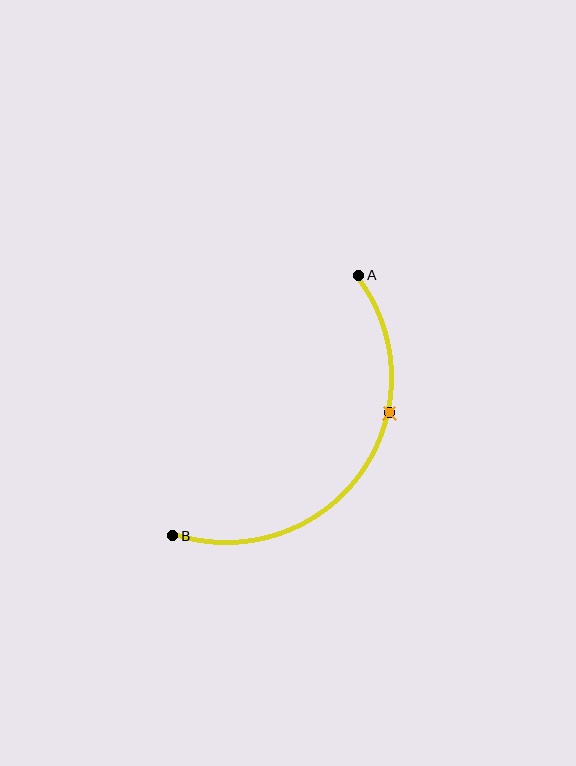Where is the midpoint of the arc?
The arc midpoint is the point on the curve farthest from the straight line joining A and B. It sits below and to the right of that line.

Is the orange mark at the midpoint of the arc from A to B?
No. The orange mark lies on the arc but is closer to endpoint A. The arc midpoint would be at the point on the curve equidistant along the arc from both A and B.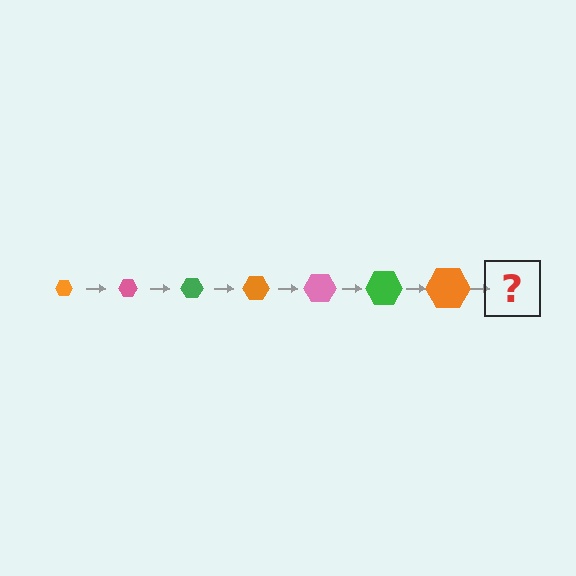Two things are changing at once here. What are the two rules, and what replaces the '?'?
The two rules are that the hexagon grows larger each step and the color cycles through orange, pink, and green. The '?' should be a pink hexagon, larger than the previous one.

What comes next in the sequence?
The next element should be a pink hexagon, larger than the previous one.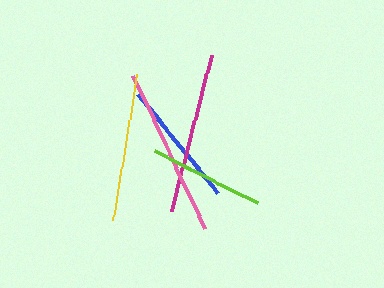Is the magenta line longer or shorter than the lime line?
The magenta line is longer than the lime line.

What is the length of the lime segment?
The lime segment is approximately 115 pixels long.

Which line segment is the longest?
The pink line is the longest at approximately 170 pixels.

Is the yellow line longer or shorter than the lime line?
The yellow line is longer than the lime line.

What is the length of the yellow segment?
The yellow segment is approximately 149 pixels long.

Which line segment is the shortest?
The lime line is the shortest at approximately 115 pixels.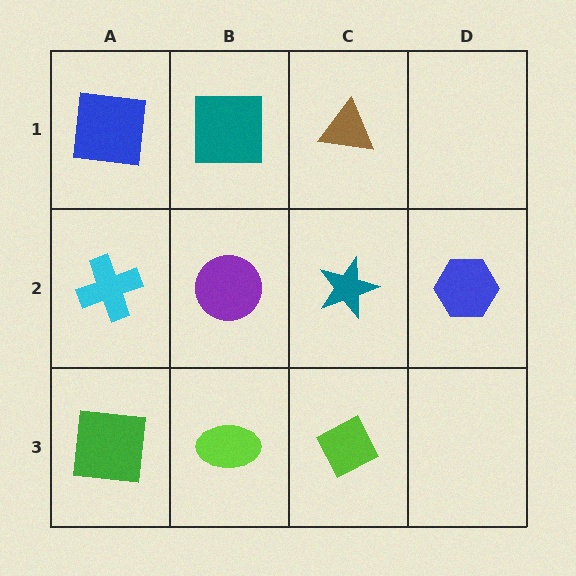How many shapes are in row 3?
3 shapes.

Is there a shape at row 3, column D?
No, that cell is empty.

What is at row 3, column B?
A lime ellipse.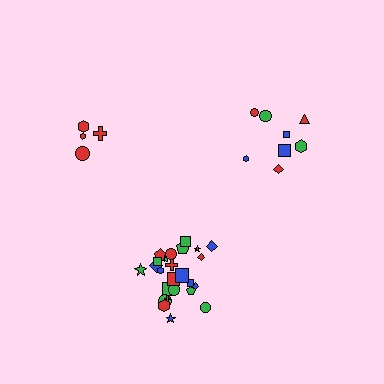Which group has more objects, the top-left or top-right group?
The top-right group.